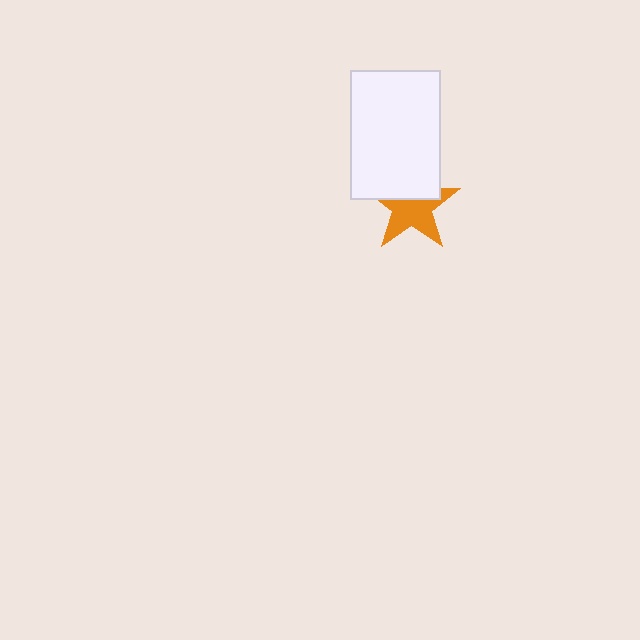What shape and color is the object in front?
The object in front is a white rectangle.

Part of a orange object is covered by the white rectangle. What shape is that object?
It is a star.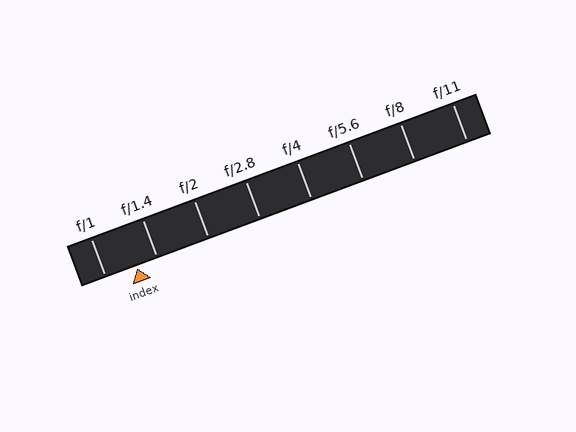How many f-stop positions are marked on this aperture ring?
There are 8 f-stop positions marked.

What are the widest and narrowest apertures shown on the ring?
The widest aperture shown is f/1 and the narrowest is f/11.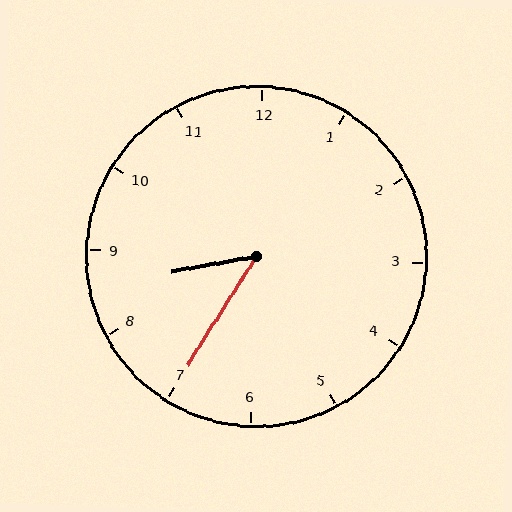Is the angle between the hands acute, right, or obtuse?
It is acute.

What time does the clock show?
8:35.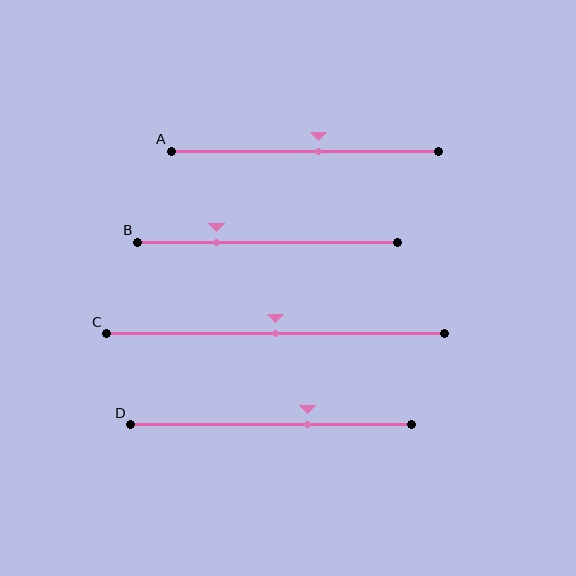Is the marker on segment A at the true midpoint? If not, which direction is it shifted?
No, the marker on segment A is shifted to the right by about 5% of the segment length.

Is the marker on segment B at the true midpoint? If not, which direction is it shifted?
No, the marker on segment B is shifted to the left by about 20% of the segment length.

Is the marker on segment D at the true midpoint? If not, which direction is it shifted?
No, the marker on segment D is shifted to the right by about 13% of the segment length.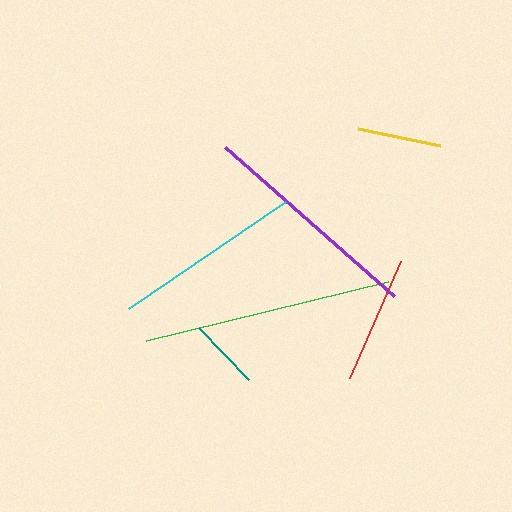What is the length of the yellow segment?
The yellow segment is approximately 84 pixels long.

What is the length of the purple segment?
The purple segment is approximately 225 pixels long.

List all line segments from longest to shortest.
From longest to shortest: green, purple, cyan, red, yellow, teal.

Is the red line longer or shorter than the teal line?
The red line is longer than the teal line.